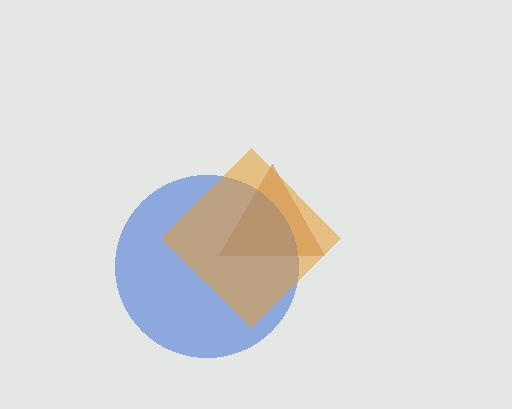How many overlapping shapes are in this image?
There are 3 overlapping shapes in the image.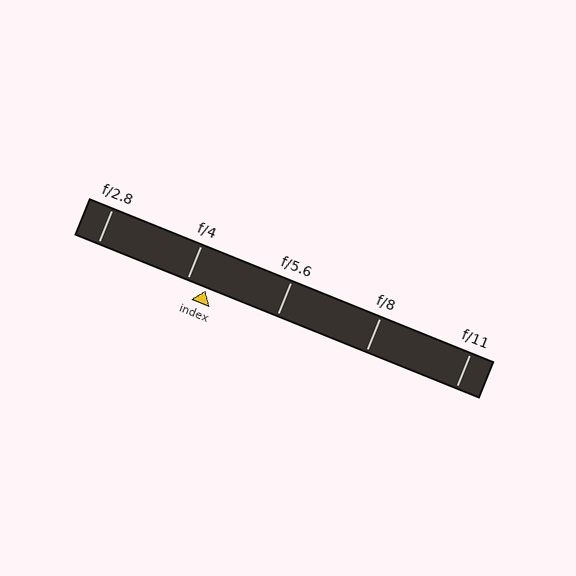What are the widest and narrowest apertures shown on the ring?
The widest aperture shown is f/2.8 and the narrowest is f/11.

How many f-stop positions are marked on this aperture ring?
There are 5 f-stop positions marked.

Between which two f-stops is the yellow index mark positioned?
The index mark is between f/4 and f/5.6.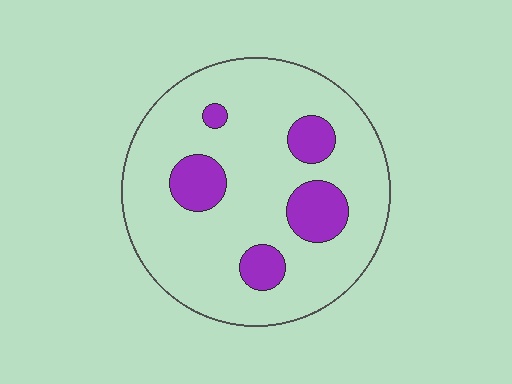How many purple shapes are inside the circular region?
5.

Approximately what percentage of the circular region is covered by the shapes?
Approximately 15%.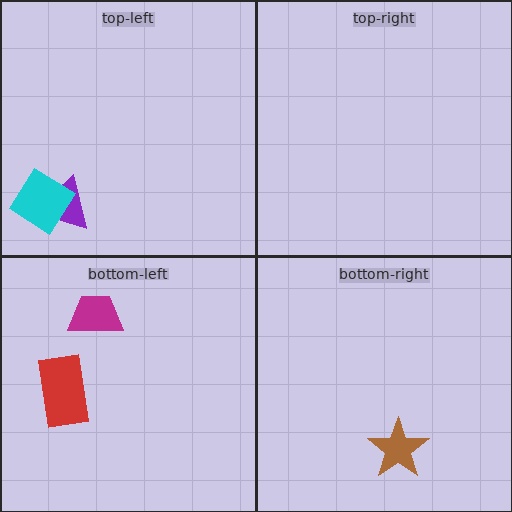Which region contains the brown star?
The bottom-right region.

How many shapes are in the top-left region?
2.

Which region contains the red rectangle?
The bottom-left region.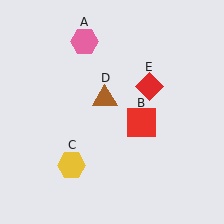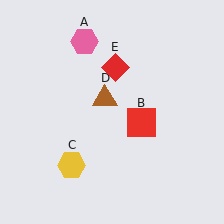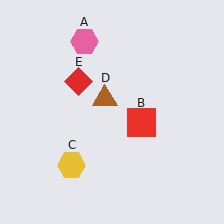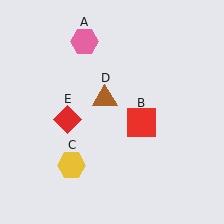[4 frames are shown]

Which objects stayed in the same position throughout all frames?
Pink hexagon (object A) and red square (object B) and yellow hexagon (object C) and brown triangle (object D) remained stationary.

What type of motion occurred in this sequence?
The red diamond (object E) rotated counterclockwise around the center of the scene.